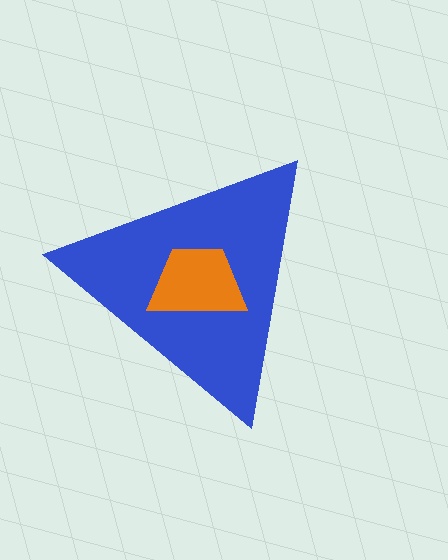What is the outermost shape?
The blue triangle.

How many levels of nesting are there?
2.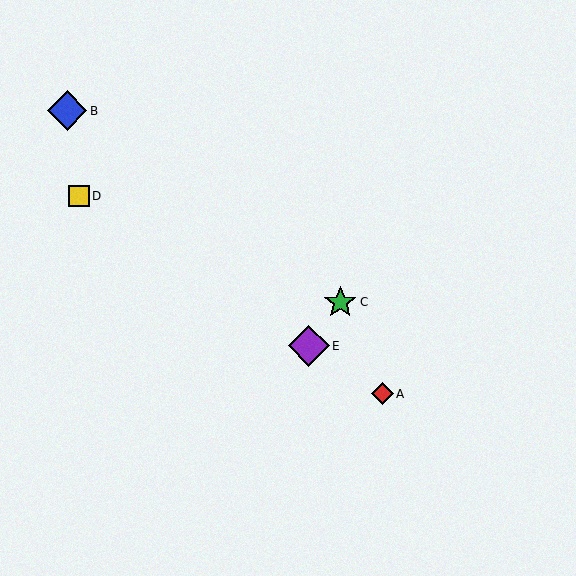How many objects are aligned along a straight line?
3 objects (A, D, E) are aligned along a straight line.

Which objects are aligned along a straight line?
Objects A, D, E are aligned along a straight line.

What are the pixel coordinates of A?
Object A is at (382, 394).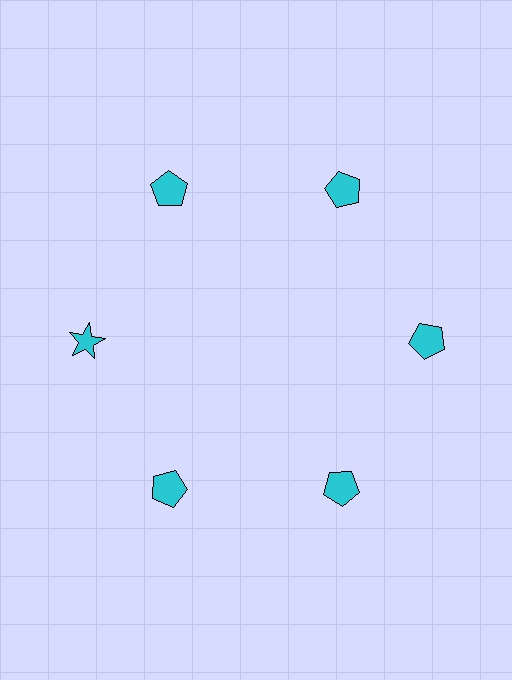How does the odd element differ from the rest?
It has a different shape: star instead of pentagon.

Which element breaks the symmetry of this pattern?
The cyan star at roughly the 9 o'clock position breaks the symmetry. All other shapes are cyan pentagons.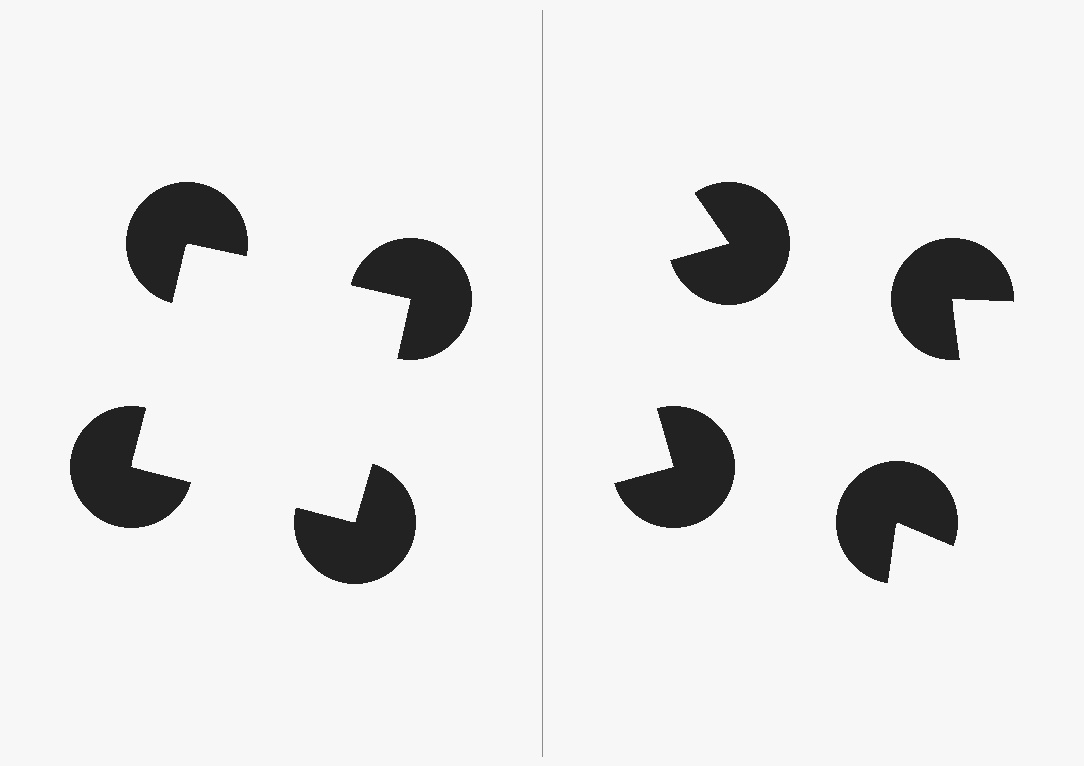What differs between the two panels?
The pac-man discs are positioned identically on both sides; only the wedge orientations differ. On the left they align to a square; on the right they are misaligned.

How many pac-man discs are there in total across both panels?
8 — 4 on each side.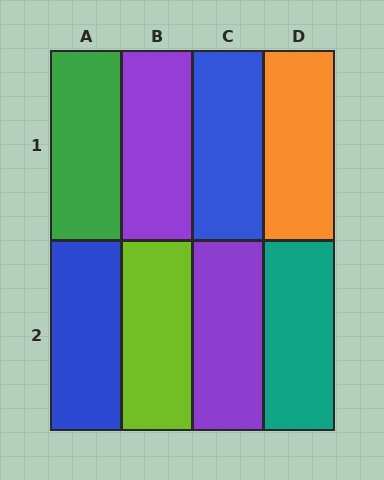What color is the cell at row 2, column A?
Blue.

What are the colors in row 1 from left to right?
Green, purple, blue, orange.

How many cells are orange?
1 cell is orange.